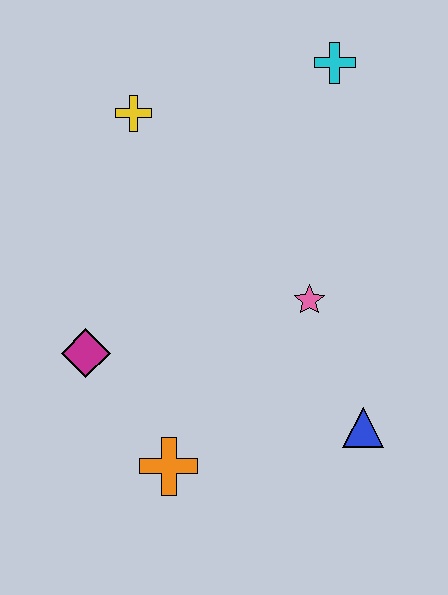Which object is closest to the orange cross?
The magenta diamond is closest to the orange cross.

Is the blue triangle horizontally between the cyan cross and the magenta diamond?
No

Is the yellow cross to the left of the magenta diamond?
No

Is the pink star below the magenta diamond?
No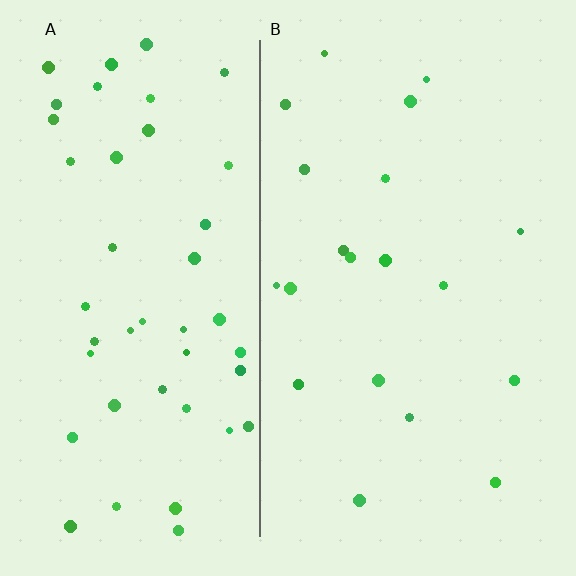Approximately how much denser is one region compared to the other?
Approximately 2.3× — region A over region B.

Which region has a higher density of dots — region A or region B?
A (the left).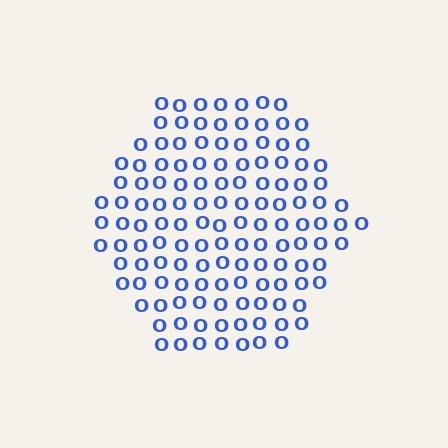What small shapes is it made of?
It is made of small letter O's.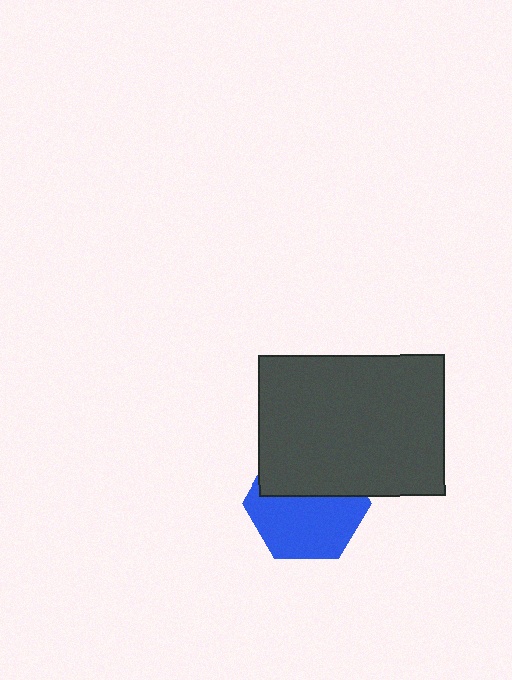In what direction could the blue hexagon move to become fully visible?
The blue hexagon could move down. That would shift it out from behind the dark gray rectangle entirely.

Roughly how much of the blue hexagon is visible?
About half of it is visible (roughly 58%).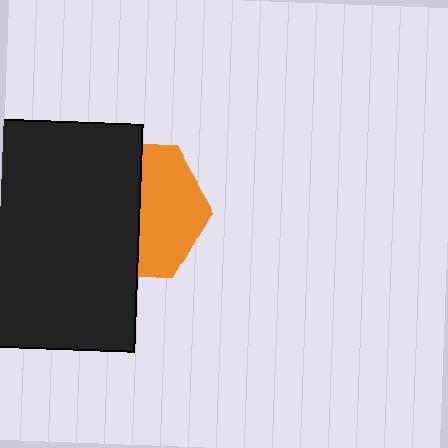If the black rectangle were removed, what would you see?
You would see the complete orange hexagon.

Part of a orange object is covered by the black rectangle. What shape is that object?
It is a hexagon.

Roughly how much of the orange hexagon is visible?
About half of it is visible (roughly 47%).